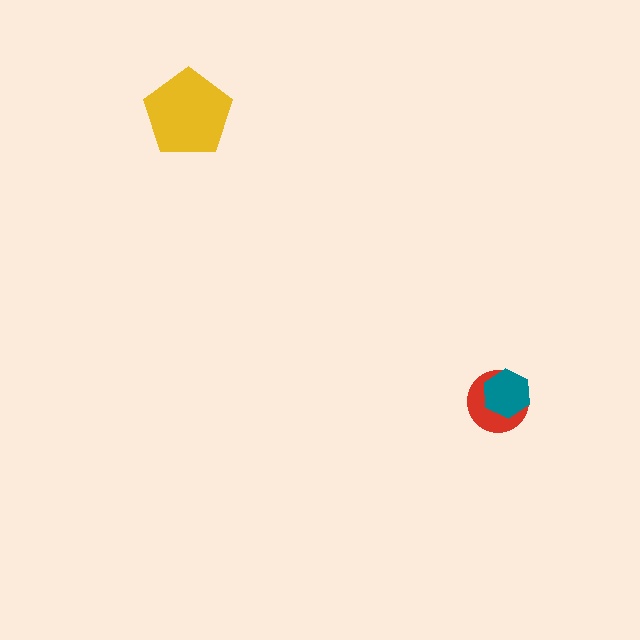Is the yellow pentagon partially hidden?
No, no other shape covers it.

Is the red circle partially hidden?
Yes, it is partially covered by another shape.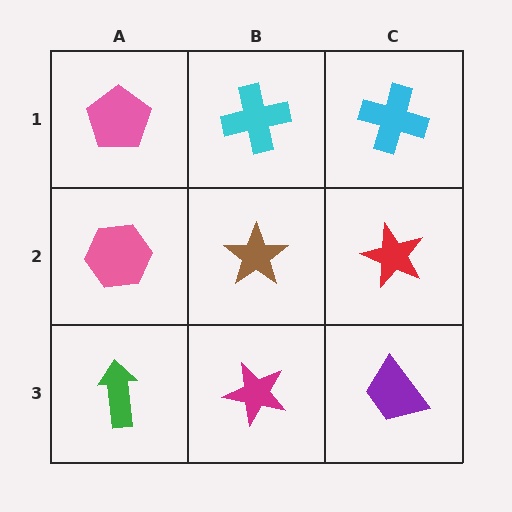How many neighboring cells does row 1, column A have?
2.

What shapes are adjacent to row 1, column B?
A brown star (row 2, column B), a pink pentagon (row 1, column A), a cyan cross (row 1, column C).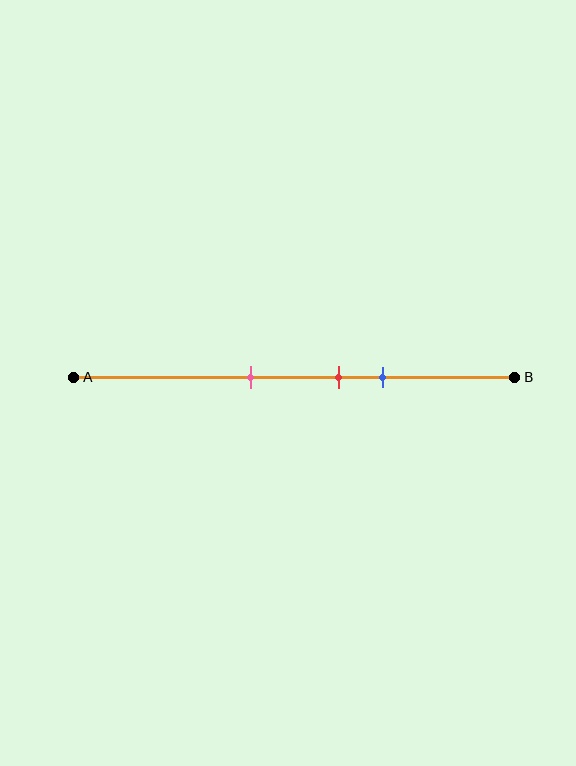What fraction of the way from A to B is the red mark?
The red mark is approximately 60% (0.6) of the way from A to B.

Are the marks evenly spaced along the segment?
Yes, the marks are approximately evenly spaced.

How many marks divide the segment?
There are 3 marks dividing the segment.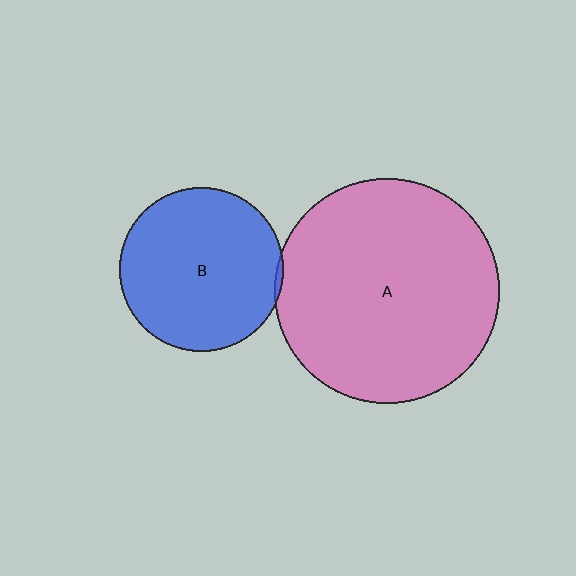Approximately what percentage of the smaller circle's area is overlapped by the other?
Approximately 5%.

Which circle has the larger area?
Circle A (pink).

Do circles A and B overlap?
Yes.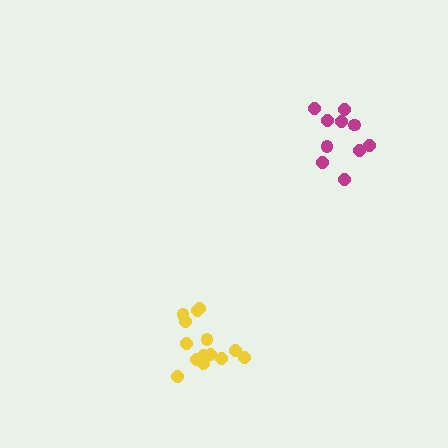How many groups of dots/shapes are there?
There are 2 groups.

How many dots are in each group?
Group 1: 10 dots, Group 2: 14 dots (24 total).